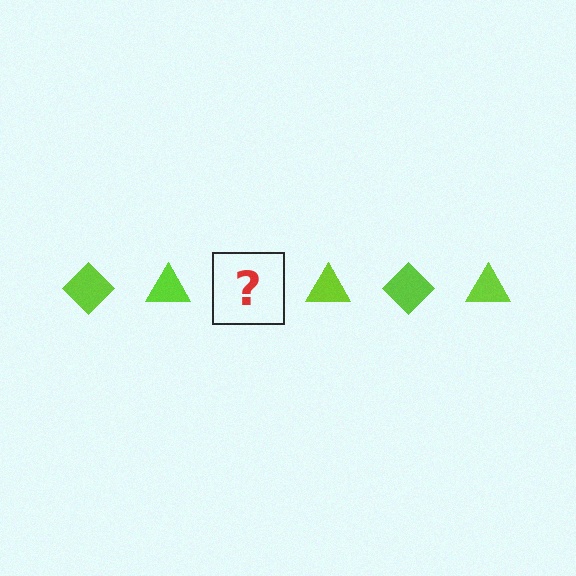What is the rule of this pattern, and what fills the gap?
The rule is that the pattern cycles through diamond, triangle shapes in lime. The gap should be filled with a lime diamond.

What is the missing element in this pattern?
The missing element is a lime diamond.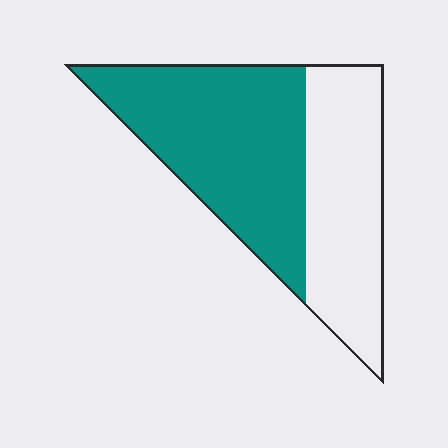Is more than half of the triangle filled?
Yes.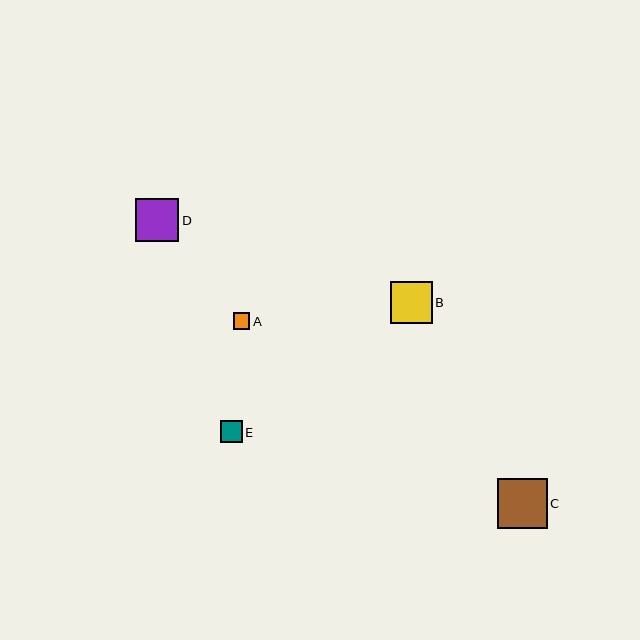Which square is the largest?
Square C is the largest with a size of approximately 50 pixels.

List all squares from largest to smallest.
From largest to smallest: C, D, B, E, A.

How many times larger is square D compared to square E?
Square D is approximately 1.9 times the size of square E.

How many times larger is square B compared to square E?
Square B is approximately 1.9 times the size of square E.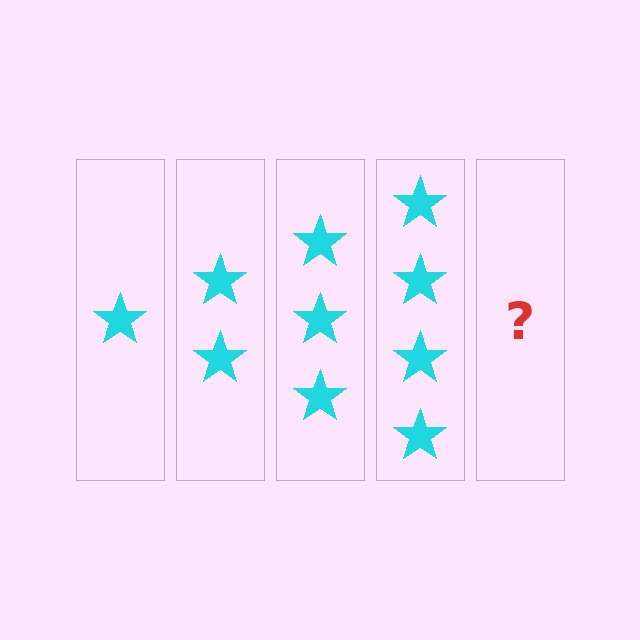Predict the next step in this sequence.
The next step is 5 stars.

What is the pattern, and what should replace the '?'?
The pattern is that each step adds one more star. The '?' should be 5 stars.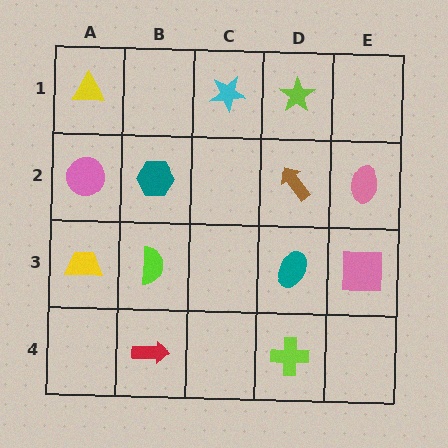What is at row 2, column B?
A teal hexagon.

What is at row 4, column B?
A red arrow.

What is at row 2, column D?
A brown arrow.